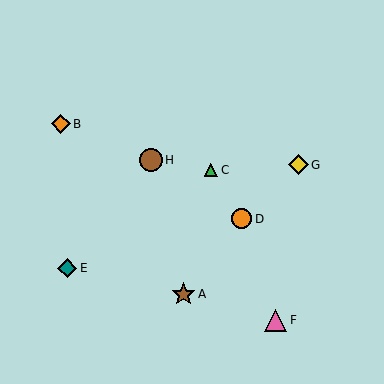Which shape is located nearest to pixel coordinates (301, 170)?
The yellow diamond (labeled G) at (298, 165) is nearest to that location.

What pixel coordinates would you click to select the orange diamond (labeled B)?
Click at (61, 124) to select the orange diamond B.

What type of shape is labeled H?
Shape H is a brown circle.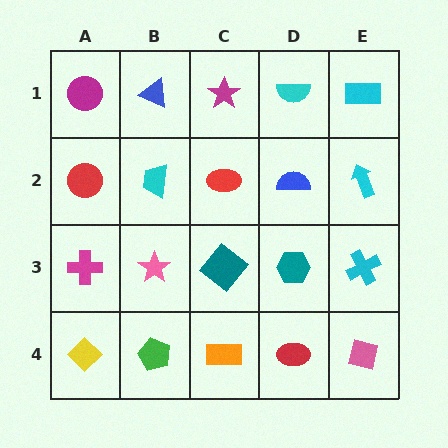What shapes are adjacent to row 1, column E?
A cyan arrow (row 2, column E), a cyan semicircle (row 1, column D).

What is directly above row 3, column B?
A cyan trapezoid.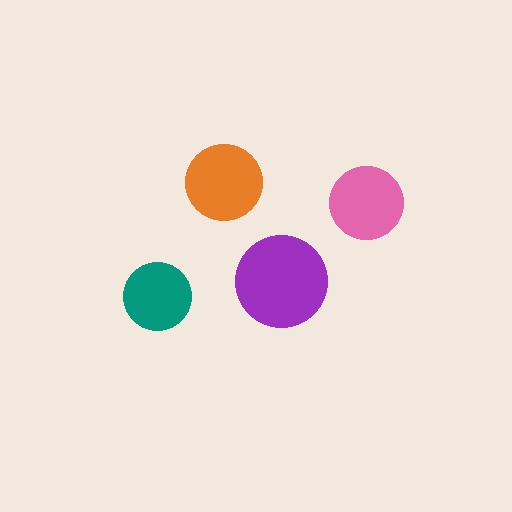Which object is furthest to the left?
The teal circle is leftmost.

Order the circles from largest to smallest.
the purple one, the orange one, the pink one, the teal one.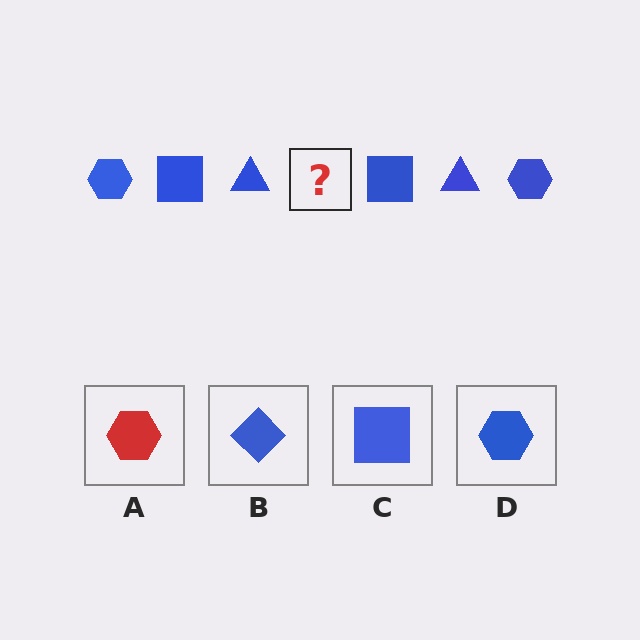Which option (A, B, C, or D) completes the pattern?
D.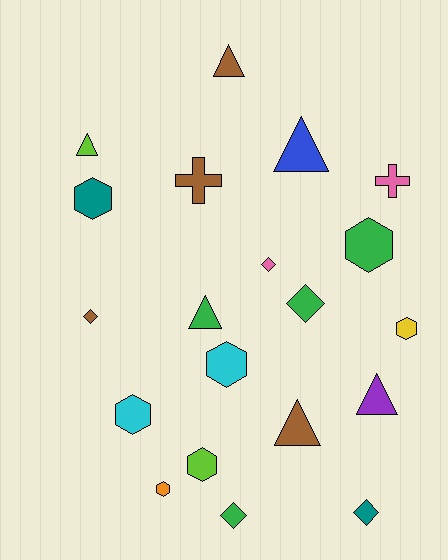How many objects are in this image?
There are 20 objects.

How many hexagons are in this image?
There are 7 hexagons.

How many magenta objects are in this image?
There are no magenta objects.